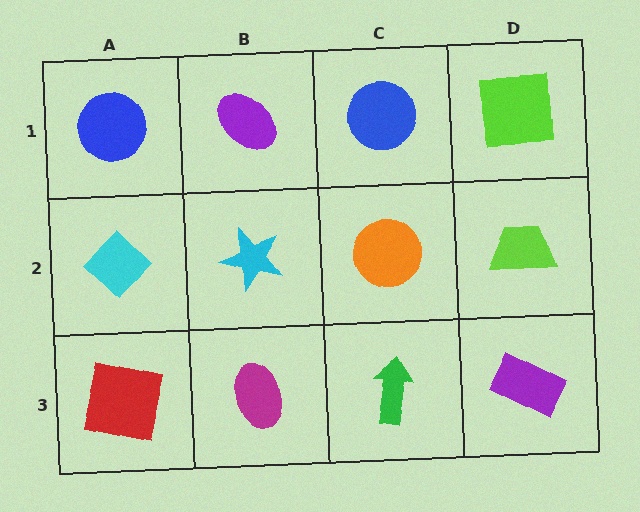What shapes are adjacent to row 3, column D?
A lime trapezoid (row 2, column D), a green arrow (row 3, column C).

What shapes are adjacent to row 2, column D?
A lime square (row 1, column D), a purple rectangle (row 3, column D), an orange circle (row 2, column C).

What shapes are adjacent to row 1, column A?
A cyan diamond (row 2, column A), a purple ellipse (row 1, column B).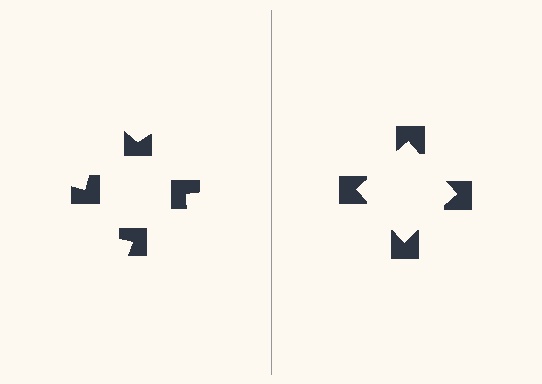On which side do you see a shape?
An illusory square appears on the right side. On the left side the wedge cuts are rotated, so no coherent shape forms.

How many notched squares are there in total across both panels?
8 — 4 on each side.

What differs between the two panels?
The notched squares are positioned identically on both sides; only the wedge orientations differ. On the right they align to a square; on the left they are misaligned.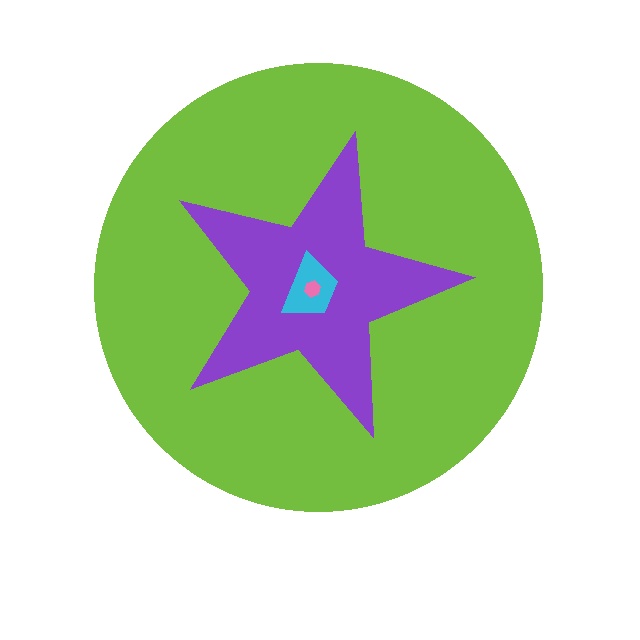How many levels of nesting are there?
4.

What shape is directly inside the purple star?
The cyan trapezoid.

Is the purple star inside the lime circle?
Yes.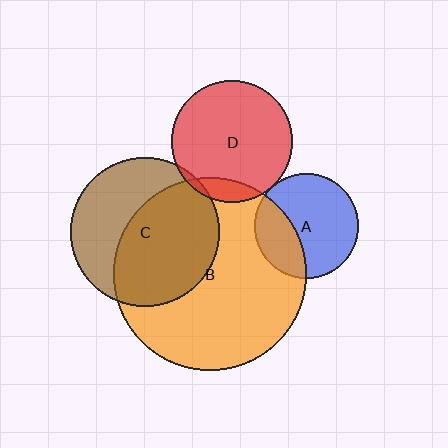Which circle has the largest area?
Circle B (orange).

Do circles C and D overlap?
Yes.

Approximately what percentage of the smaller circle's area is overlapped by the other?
Approximately 5%.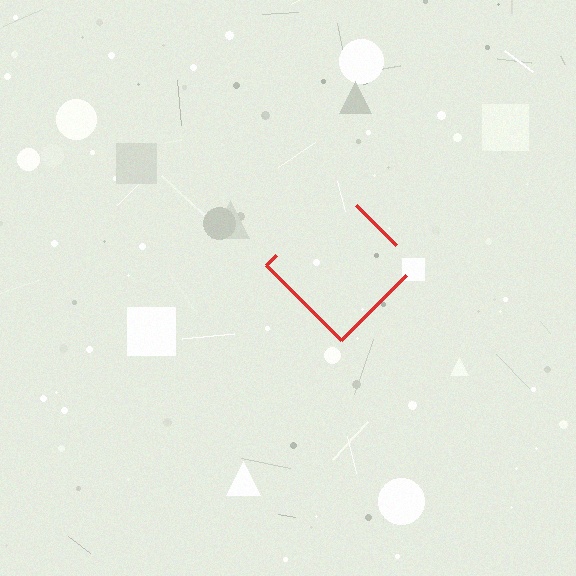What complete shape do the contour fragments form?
The contour fragments form a diamond.